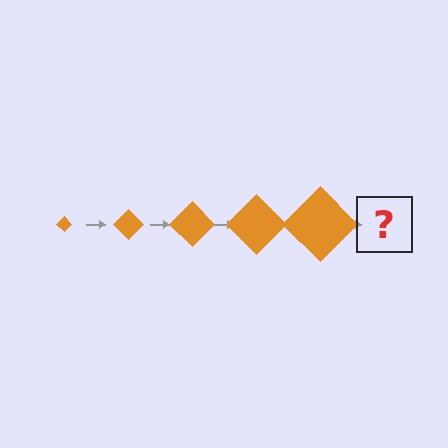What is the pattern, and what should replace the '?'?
The pattern is that the diamond gets progressively larger each step. The '?' should be an orange diamond, larger than the previous one.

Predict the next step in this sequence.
The next step is an orange diamond, larger than the previous one.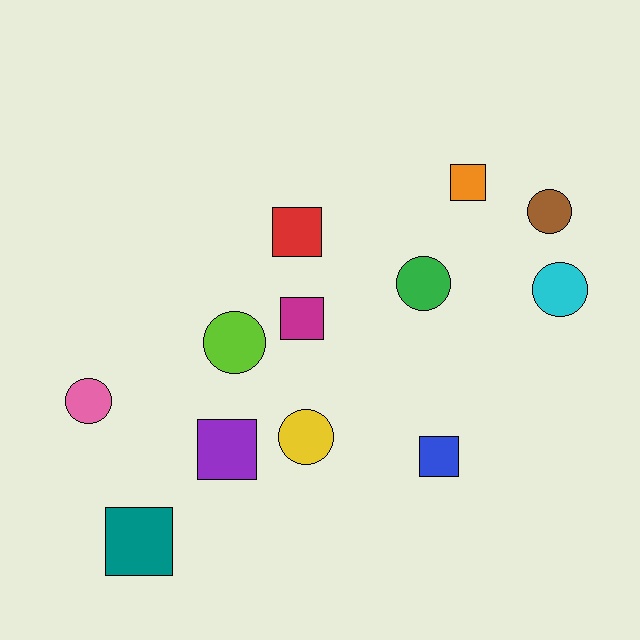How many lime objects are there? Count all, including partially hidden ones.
There is 1 lime object.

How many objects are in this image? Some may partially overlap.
There are 12 objects.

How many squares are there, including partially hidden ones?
There are 6 squares.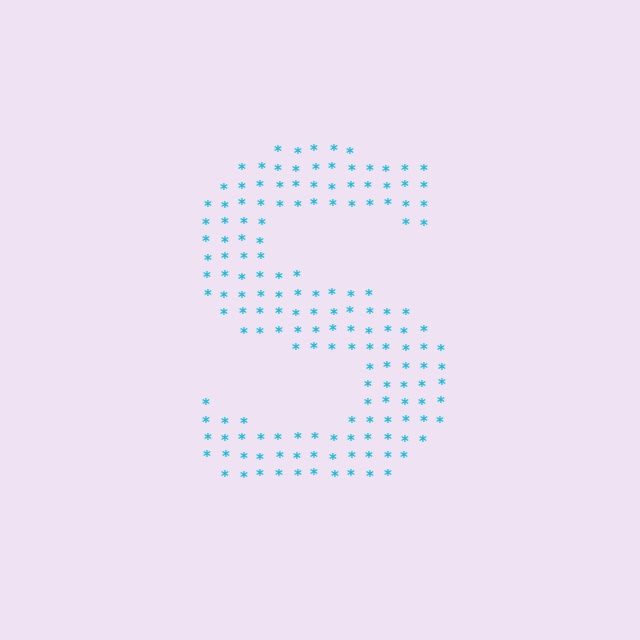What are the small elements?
The small elements are asterisks.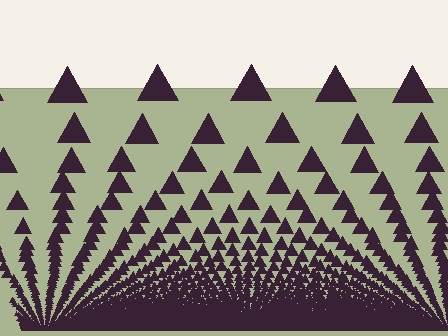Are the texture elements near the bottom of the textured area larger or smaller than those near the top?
Smaller. The gradient is inverted — elements near the bottom are smaller and denser.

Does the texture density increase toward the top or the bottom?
Density increases toward the bottom.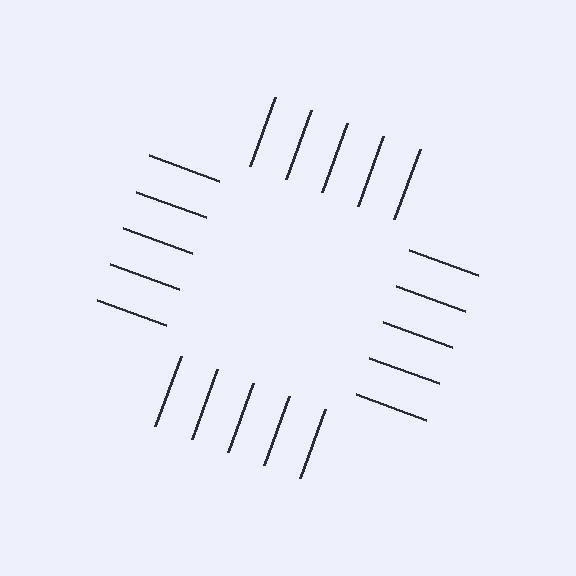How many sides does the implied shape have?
4 sides — the line-ends trace a square.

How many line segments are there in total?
20 — 5 along each of the 4 edges.